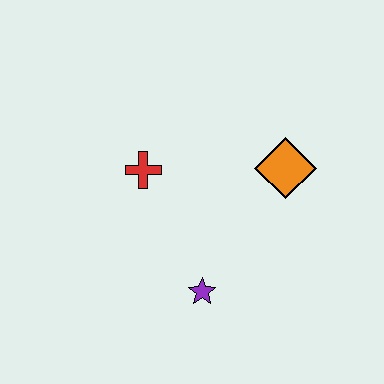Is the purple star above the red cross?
No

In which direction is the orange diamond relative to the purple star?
The orange diamond is above the purple star.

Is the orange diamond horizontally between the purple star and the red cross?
No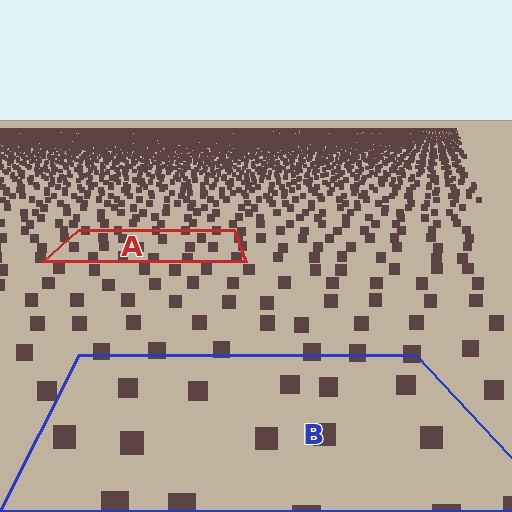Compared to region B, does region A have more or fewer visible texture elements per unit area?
Region A has more texture elements per unit area — they are packed more densely because it is farther away.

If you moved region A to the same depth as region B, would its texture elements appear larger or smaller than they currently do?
They would appear larger. At a closer depth, the same texture elements are projected at a bigger on-screen size.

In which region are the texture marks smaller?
The texture marks are smaller in region A, because it is farther away.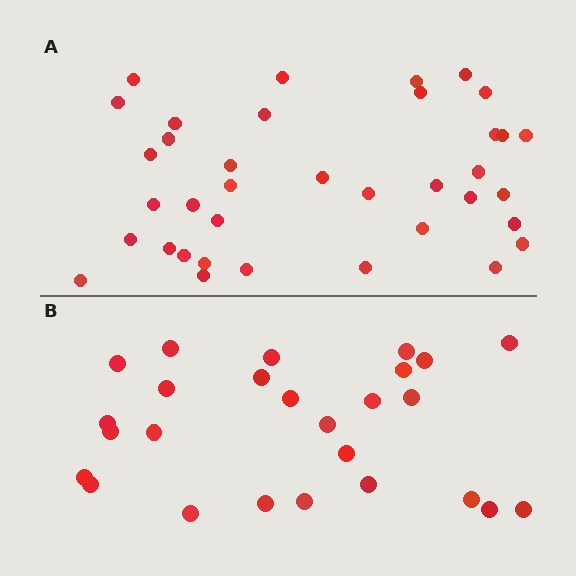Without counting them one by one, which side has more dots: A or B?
Region A (the top region) has more dots.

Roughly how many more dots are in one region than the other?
Region A has roughly 12 or so more dots than region B.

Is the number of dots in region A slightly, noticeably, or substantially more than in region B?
Region A has noticeably more, but not dramatically so. The ratio is roughly 1.4 to 1.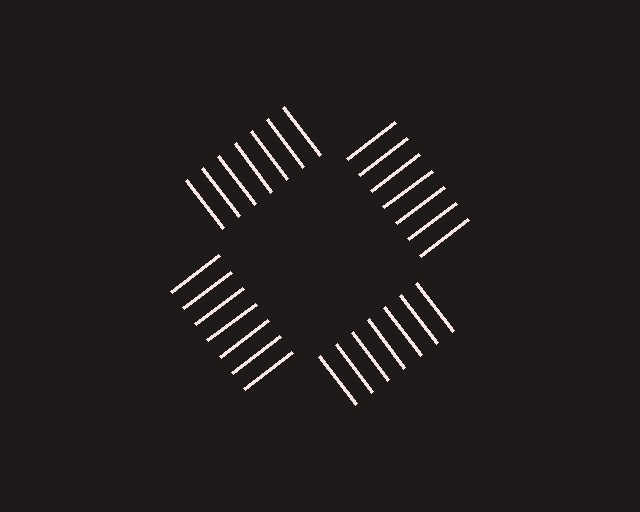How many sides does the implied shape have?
4 sides — the line-ends trace a square.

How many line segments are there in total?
28 — 7 along each of the 4 edges.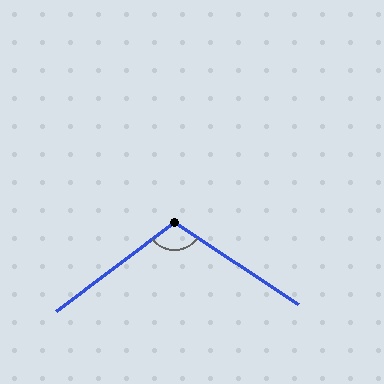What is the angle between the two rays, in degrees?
Approximately 110 degrees.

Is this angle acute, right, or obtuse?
It is obtuse.